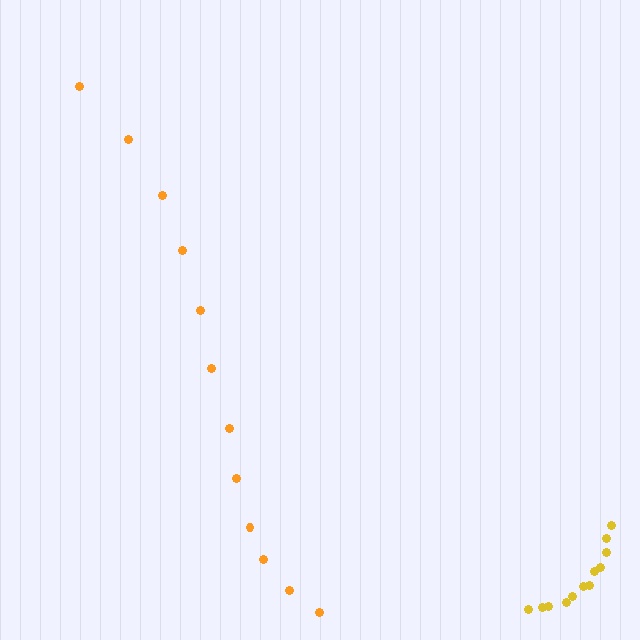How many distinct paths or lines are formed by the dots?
There are 2 distinct paths.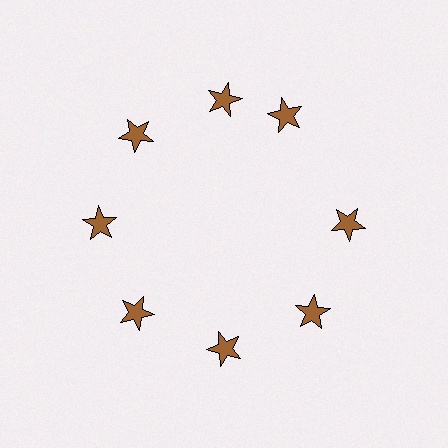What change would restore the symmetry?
The symmetry would be restored by rotating it back into even spacing with its neighbors so that all 8 stars sit at equal angles and equal distance from the center.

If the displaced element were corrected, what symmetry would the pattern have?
It would have 8-fold rotational symmetry — the pattern would map onto itself every 45 degrees.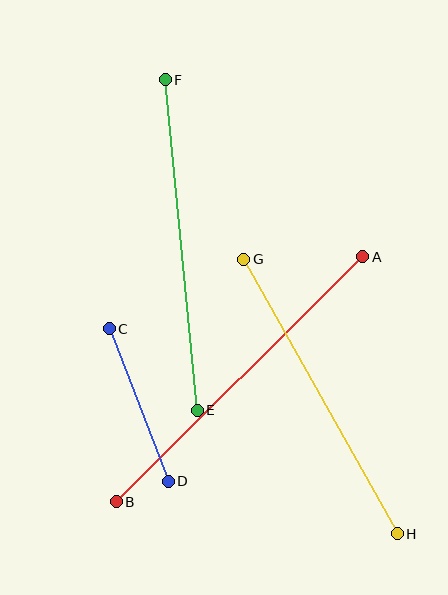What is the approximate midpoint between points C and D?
The midpoint is at approximately (139, 405) pixels.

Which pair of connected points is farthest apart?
Points A and B are farthest apart.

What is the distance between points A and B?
The distance is approximately 348 pixels.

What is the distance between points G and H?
The distance is approximately 314 pixels.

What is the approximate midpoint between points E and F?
The midpoint is at approximately (181, 245) pixels.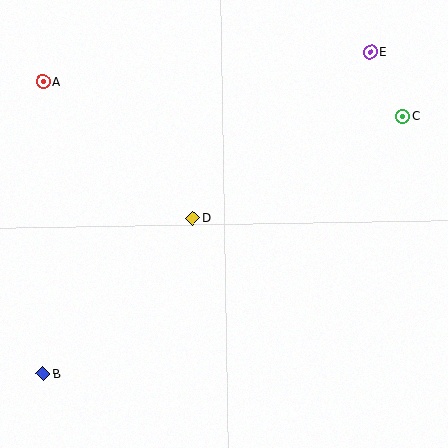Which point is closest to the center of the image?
Point D at (193, 218) is closest to the center.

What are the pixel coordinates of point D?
Point D is at (193, 218).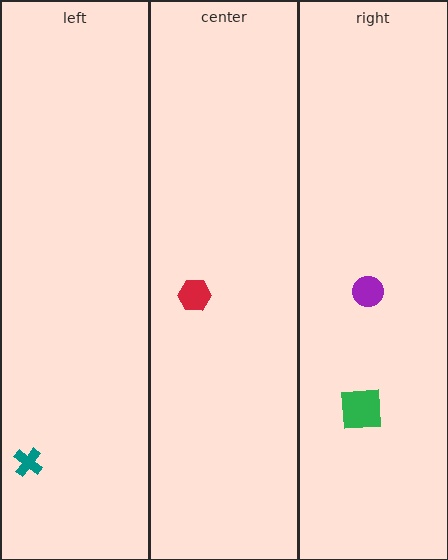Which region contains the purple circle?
The right region.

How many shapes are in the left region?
1.